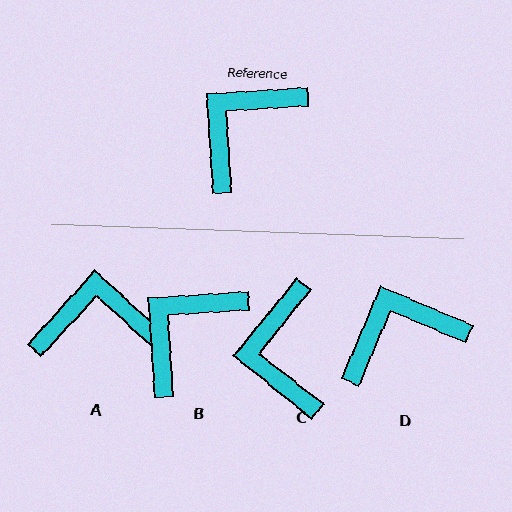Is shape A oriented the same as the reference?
No, it is off by about 46 degrees.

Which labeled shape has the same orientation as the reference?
B.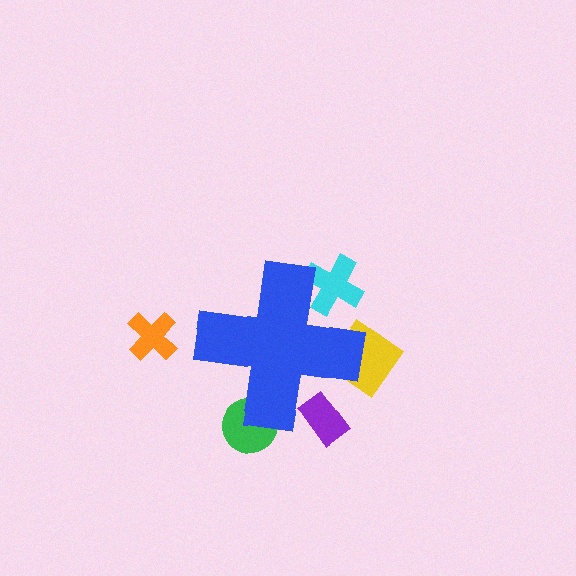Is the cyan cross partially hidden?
Yes, the cyan cross is partially hidden behind the blue cross.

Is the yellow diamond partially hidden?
Yes, the yellow diamond is partially hidden behind the blue cross.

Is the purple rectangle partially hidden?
Yes, the purple rectangle is partially hidden behind the blue cross.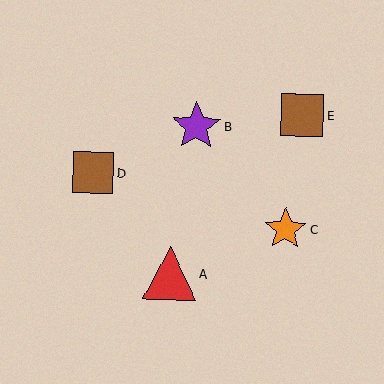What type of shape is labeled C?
Shape C is an orange star.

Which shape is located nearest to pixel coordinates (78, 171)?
The brown square (labeled D) at (93, 173) is nearest to that location.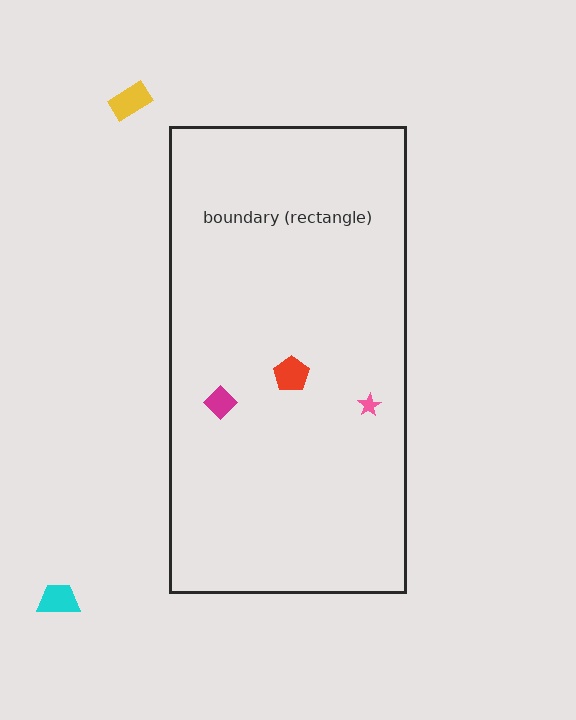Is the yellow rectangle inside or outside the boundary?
Outside.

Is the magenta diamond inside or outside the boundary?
Inside.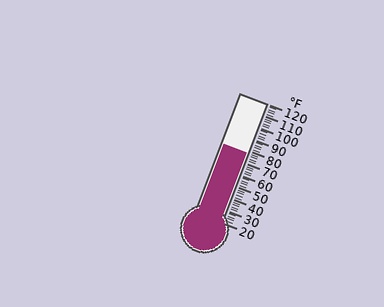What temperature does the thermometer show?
The thermometer shows approximately 78°F.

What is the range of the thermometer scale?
The thermometer scale ranges from 20°F to 120°F.